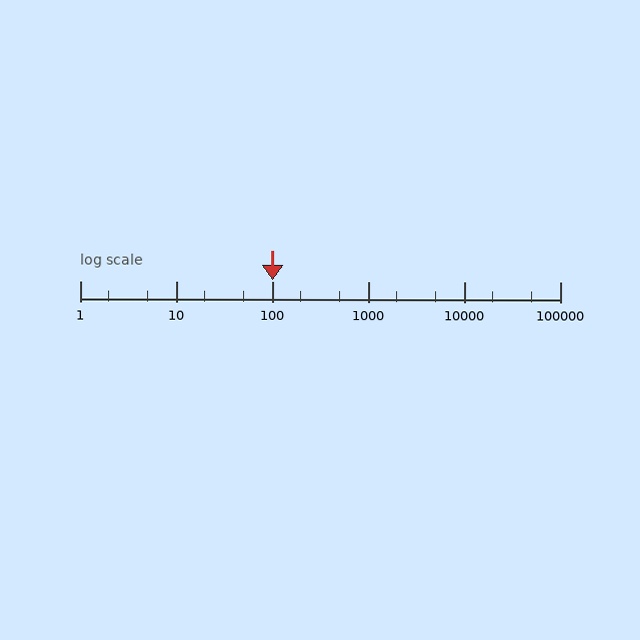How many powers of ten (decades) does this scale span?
The scale spans 5 decades, from 1 to 100000.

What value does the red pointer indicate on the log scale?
The pointer indicates approximately 100.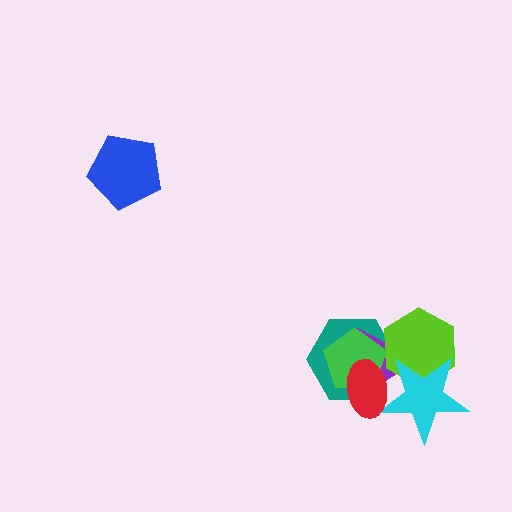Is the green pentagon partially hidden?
Yes, it is partially covered by another shape.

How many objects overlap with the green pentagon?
3 objects overlap with the green pentagon.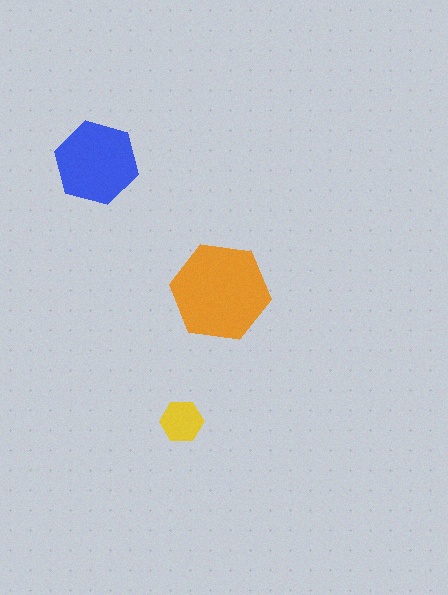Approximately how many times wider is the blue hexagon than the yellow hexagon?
About 2 times wider.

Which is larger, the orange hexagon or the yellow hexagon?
The orange one.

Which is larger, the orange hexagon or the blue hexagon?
The orange one.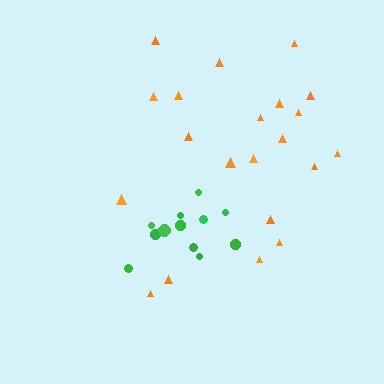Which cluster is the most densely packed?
Green.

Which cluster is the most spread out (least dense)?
Orange.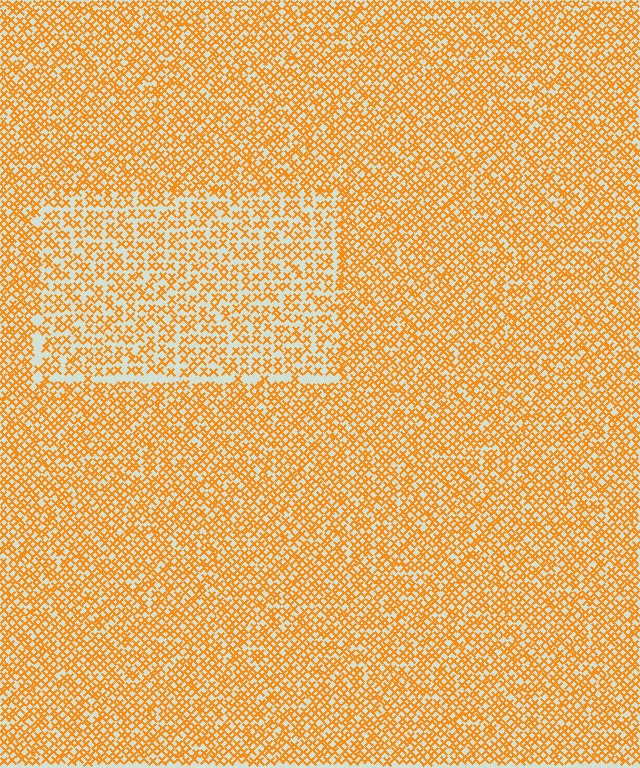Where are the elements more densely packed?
The elements are more densely packed outside the rectangle boundary.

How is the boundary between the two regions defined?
The boundary is defined by a change in element density (approximately 1.6x ratio). All elements are the same color, size, and shape.